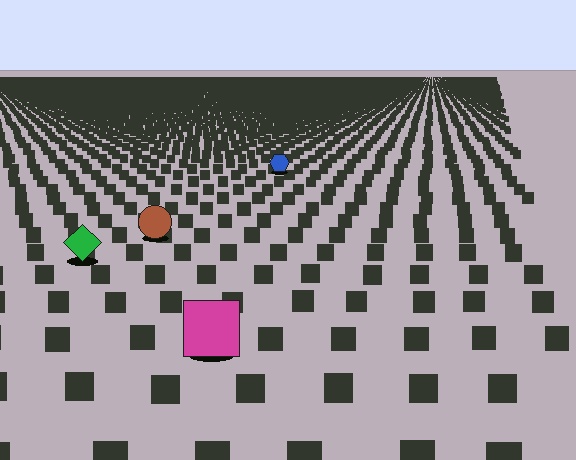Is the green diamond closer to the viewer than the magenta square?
No. The magenta square is closer — you can tell from the texture gradient: the ground texture is coarser near it.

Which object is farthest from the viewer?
The blue hexagon is farthest from the viewer. It appears smaller and the ground texture around it is denser.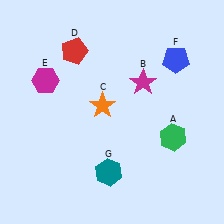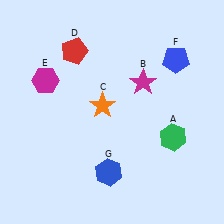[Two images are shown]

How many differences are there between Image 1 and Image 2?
There is 1 difference between the two images.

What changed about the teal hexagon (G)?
In Image 1, G is teal. In Image 2, it changed to blue.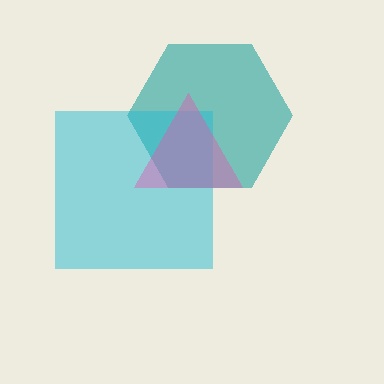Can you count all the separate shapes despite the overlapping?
Yes, there are 3 separate shapes.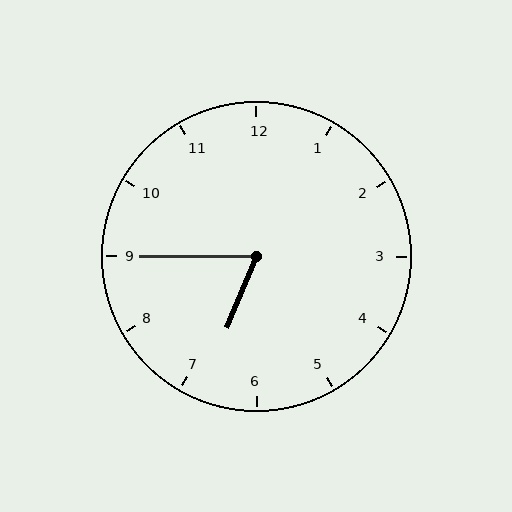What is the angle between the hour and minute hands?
Approximately 68 degrees.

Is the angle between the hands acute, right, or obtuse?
It is acute.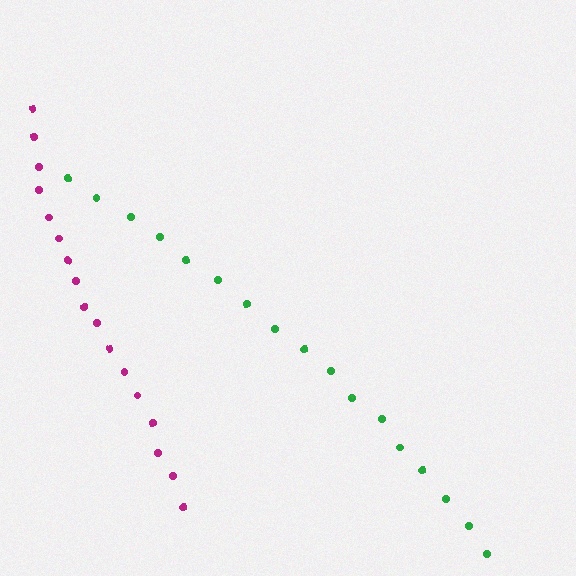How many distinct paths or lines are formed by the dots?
There are 2 distinct paths.